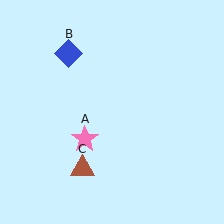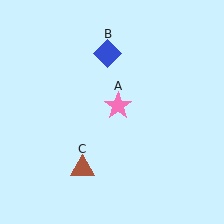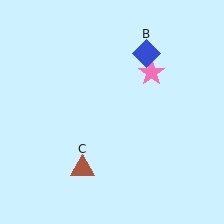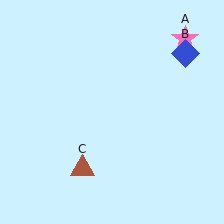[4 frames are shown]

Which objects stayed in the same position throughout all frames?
Brown triangle (object C) remained stationary.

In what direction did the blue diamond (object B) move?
The blue diamond (object B) moved right.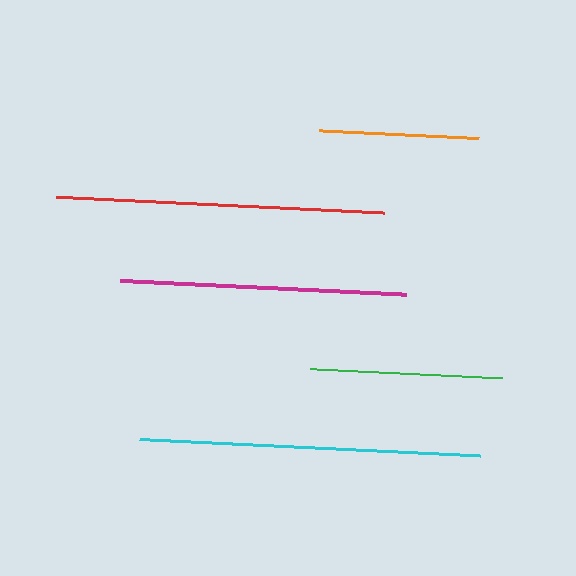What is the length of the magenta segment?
The magenta segment is approximately 286 pixels long.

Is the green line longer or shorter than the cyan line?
The cyan line is longer than the green line.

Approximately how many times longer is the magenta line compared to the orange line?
The magenta line is approximately 1.8 times the length of the orange line.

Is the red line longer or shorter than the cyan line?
The cyan line is longer than the red line.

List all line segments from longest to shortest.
From longest to shortest: cyan, red, magenta, green, orange.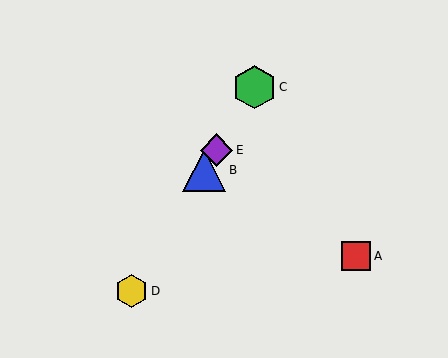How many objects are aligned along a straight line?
4 objects (B, C, D, E) are aligned along a straight line.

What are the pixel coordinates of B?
Object B is at (204, 170).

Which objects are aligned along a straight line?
Objects B, C, D, E are aligned along a straight line.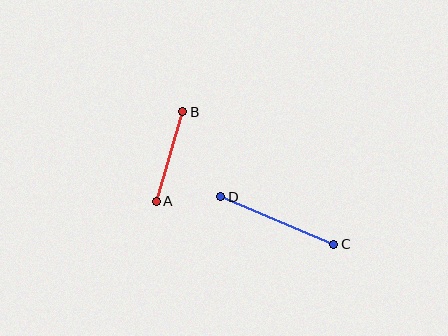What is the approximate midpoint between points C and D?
The midpoint is at approximately (277, 220) pixels.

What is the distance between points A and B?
The distance is approximately 93 pixels.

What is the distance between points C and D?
The distance is approximately 123 pixels.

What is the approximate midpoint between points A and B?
The midpoint is at approximately (170, 157) pixels.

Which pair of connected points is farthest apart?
Points C and D are farthest apart.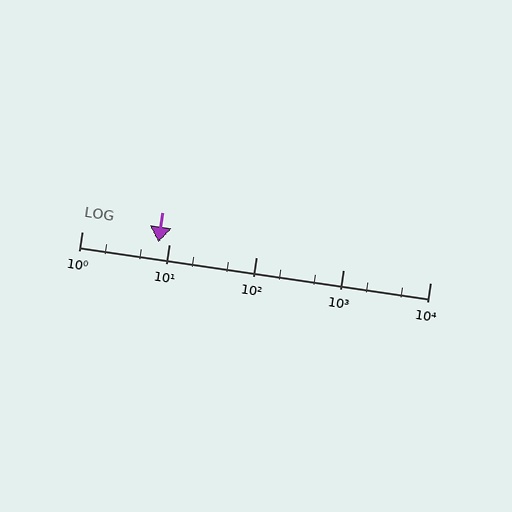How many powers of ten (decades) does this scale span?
The scale spans 4 decades, from 1 to 10000.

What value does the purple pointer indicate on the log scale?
The pointer indicates approximately 7.5.